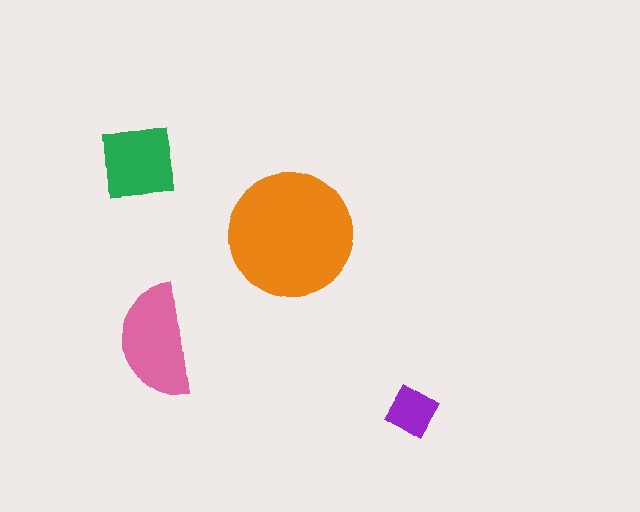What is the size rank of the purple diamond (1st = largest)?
4th.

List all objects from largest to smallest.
The orange circle, the pink semicircle, the green square, the purple diamond.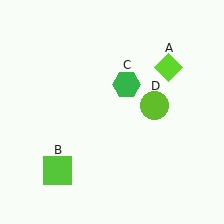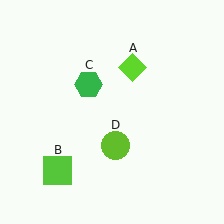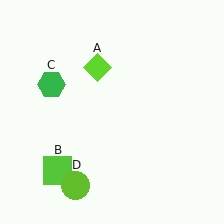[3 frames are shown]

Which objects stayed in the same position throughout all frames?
Lime square (object B) remained stationary.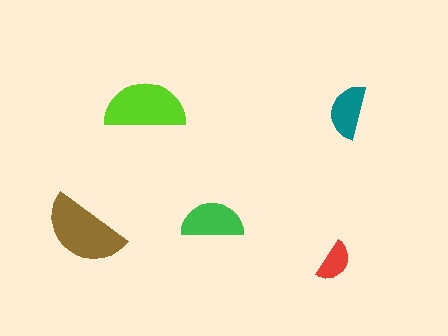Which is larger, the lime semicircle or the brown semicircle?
The brown one.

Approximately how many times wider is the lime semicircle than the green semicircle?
About 1.5 times wider.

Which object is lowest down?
The red semicircle is bottommost.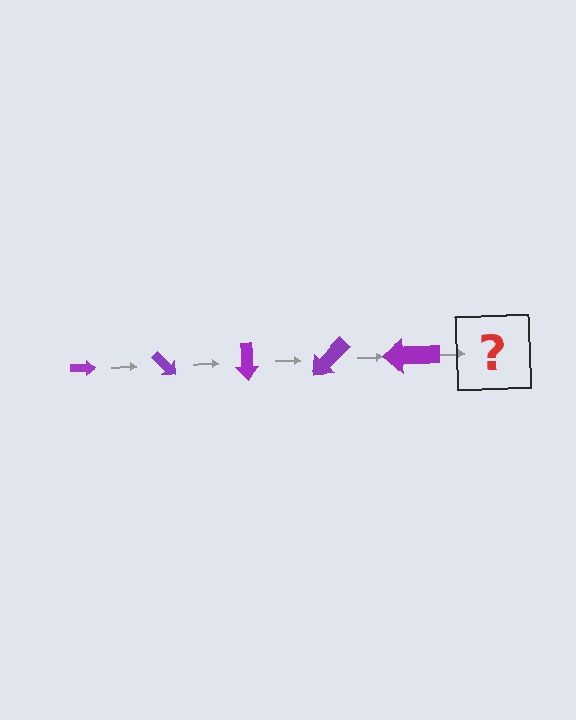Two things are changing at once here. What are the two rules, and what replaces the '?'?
The two rules are that the arrow grows larger each step and it rotates 45 degrees each step. The '?' should be an arrow, larger than the previous one and rotated 225 degrees from the start.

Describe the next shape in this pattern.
It should be an arrow, larger than the previous one and rotated 225 degrees from the start.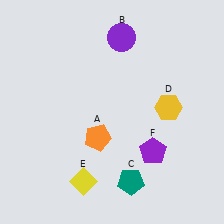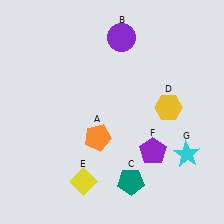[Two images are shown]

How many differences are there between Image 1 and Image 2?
There is 1 difference between the two images.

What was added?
A cyan star (G) was added in Image 2.